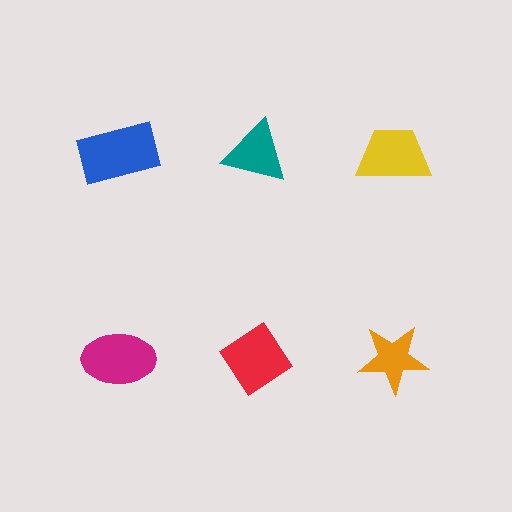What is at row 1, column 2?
A teal triangle.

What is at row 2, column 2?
A red diamond.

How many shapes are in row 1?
3 shapes.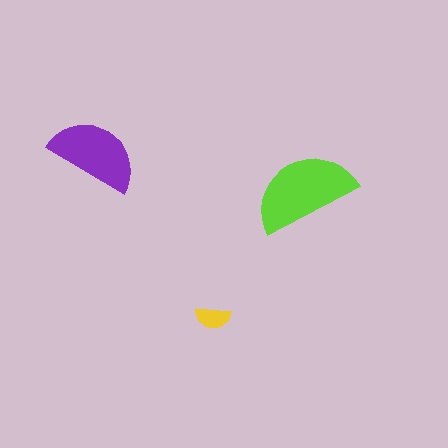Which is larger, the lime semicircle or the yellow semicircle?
The lime one.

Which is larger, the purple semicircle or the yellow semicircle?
The purple one.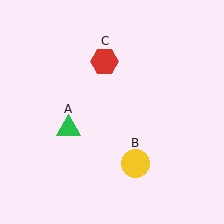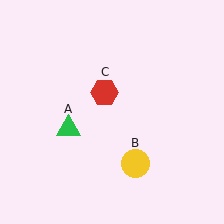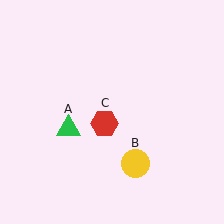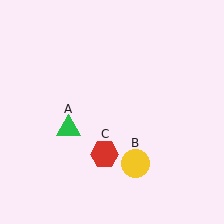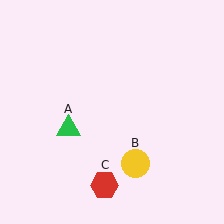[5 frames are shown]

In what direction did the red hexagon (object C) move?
The red hexagon (object C) moved down.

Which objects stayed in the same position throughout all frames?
Green triangle (object A) and yellow circle (object B) remained stationary.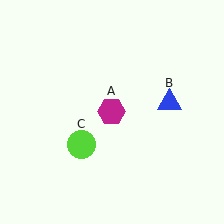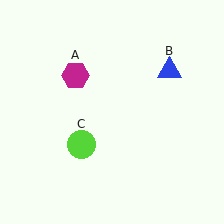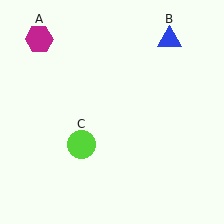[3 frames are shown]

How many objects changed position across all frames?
2 objects changed position: magenta hexagon (object A), blue triangle (object B).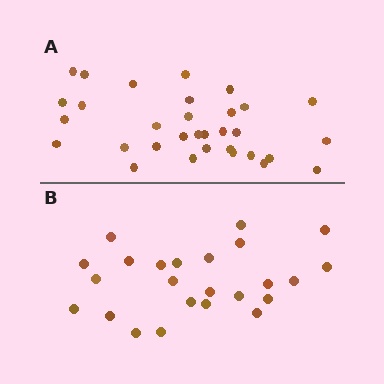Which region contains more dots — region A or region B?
Region A (the top region) has more dots.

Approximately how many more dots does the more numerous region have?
Region A has roughly 8 or so more dots than region B.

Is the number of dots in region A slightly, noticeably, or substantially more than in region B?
Region A has noticeably more, but not dramatically so. The ratio is roughly 1.3 to 1.